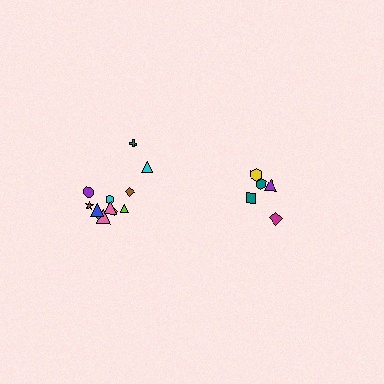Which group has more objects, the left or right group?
The left group.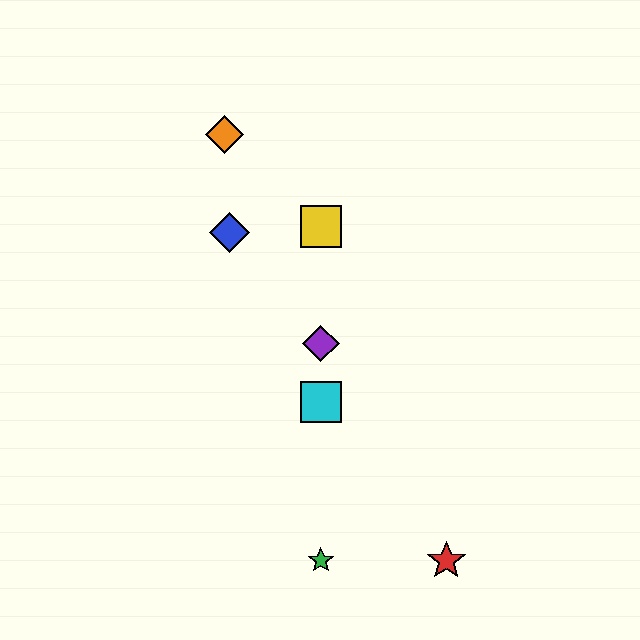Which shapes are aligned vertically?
The green star, the yellow square, the purple diamond, the cyan square are aligned vertically.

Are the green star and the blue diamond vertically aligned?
No, the green star is at x≈321 and the blue diamond is at x≈230.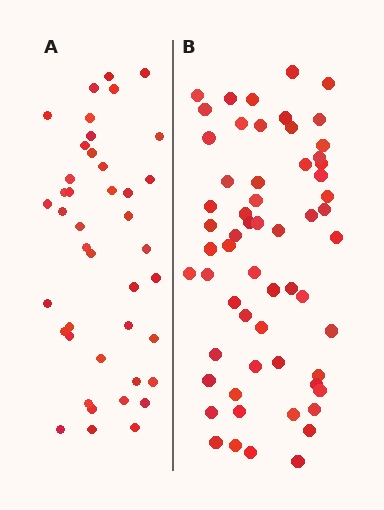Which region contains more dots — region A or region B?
Region B (the right region) has more dots.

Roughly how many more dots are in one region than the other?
Region B has approximately 20 more dots than region A.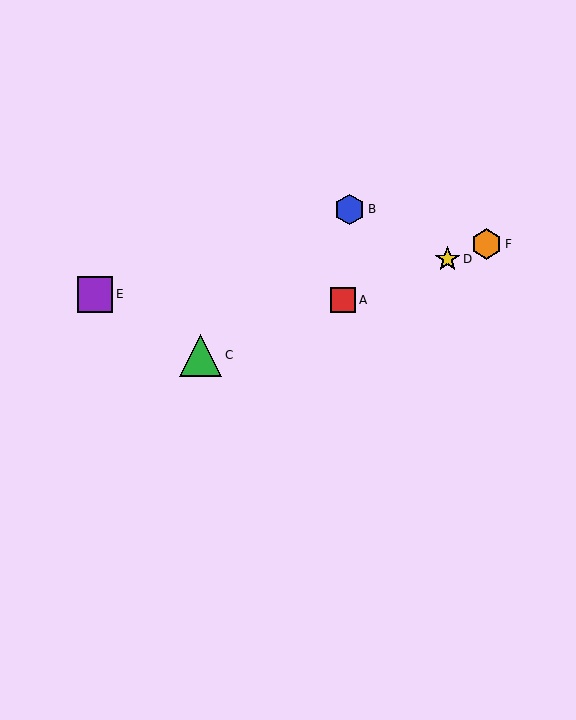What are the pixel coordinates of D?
Object D is at (448, 259).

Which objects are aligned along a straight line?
Objects A, C, D, F are aligned along a straight line.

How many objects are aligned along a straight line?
4 objects (A, C, D, F) are aligned along a straight line.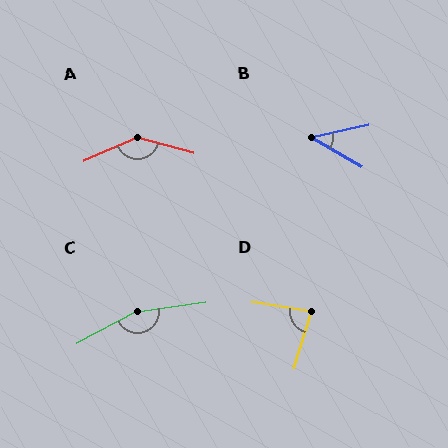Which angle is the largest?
C, at approximately 159 degrees.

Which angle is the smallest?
B, at approximately 42 degrees.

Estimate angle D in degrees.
Approximately 82 degrees.